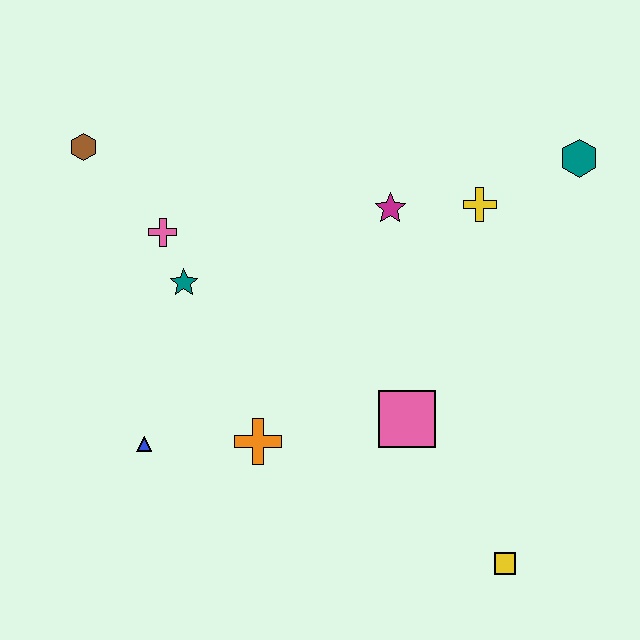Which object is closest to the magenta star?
The yellow cross is closest to the magenta star.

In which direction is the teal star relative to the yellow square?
The teal star is to the left of the yellow square.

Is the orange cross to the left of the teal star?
No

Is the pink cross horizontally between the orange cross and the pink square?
No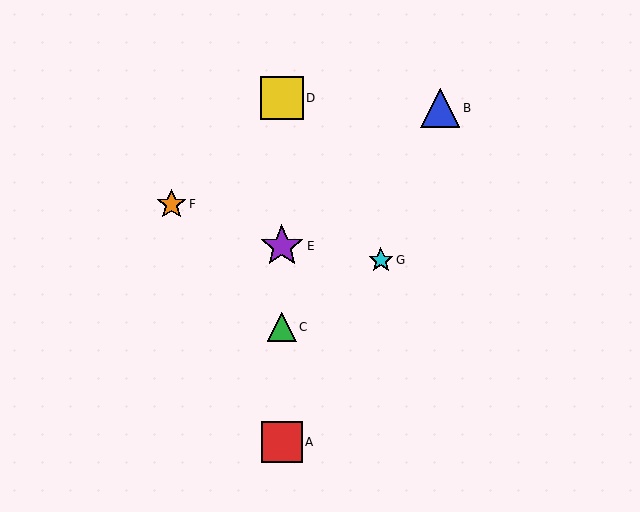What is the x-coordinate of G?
Object G is at x≈381.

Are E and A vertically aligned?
Yes, both are at x≈282.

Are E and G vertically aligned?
No, E is at x≈282 and G is at x≈381.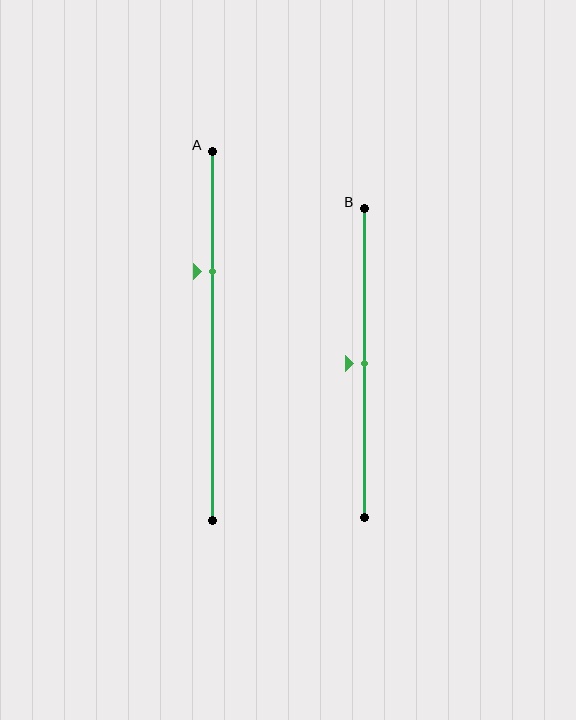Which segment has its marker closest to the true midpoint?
Segment B has its marker closest to the true midpoint.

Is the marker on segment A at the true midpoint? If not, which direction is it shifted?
No, the marker on segment A is shifted upward by about 18% of the segment length.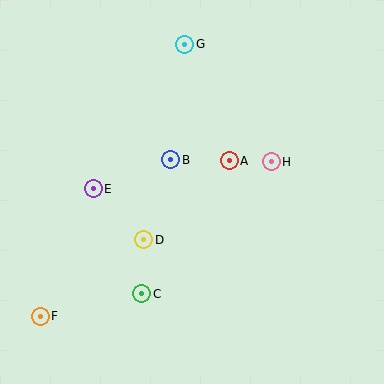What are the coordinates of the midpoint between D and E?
The midpoint between D and E is at (119, 214).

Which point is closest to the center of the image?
Point B at (171, 160) is closest to the center.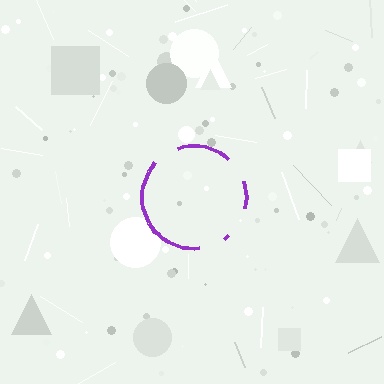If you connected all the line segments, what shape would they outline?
They would outline a circle.